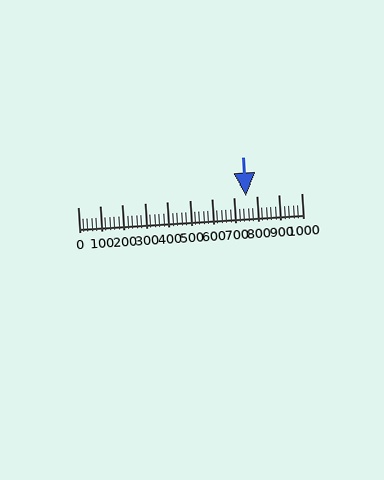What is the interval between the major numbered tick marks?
The major tick marks are spaced 100 units apart.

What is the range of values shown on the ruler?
The ruler shows values from 0 to 1000.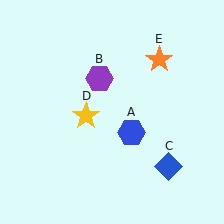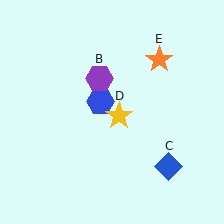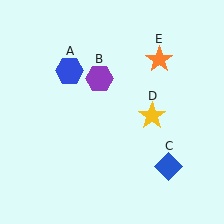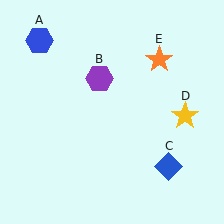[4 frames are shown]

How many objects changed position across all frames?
2 objects changed position: blue hexagon (object A), yellow star (object D).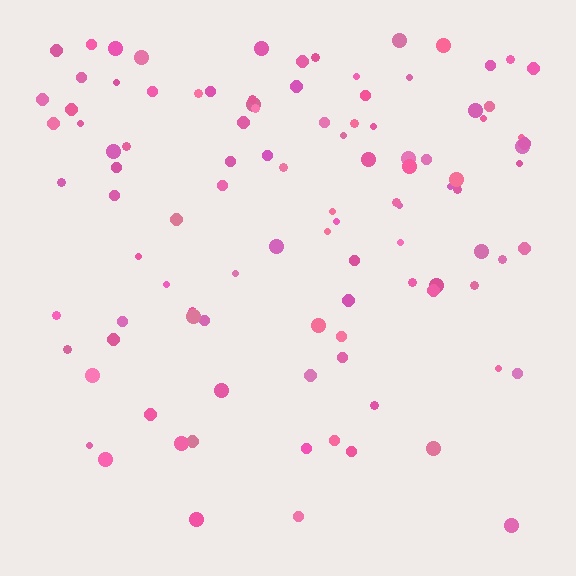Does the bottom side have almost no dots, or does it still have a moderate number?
Still a moderate number, just noticeably fewer than the top.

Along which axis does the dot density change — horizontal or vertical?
Vertical.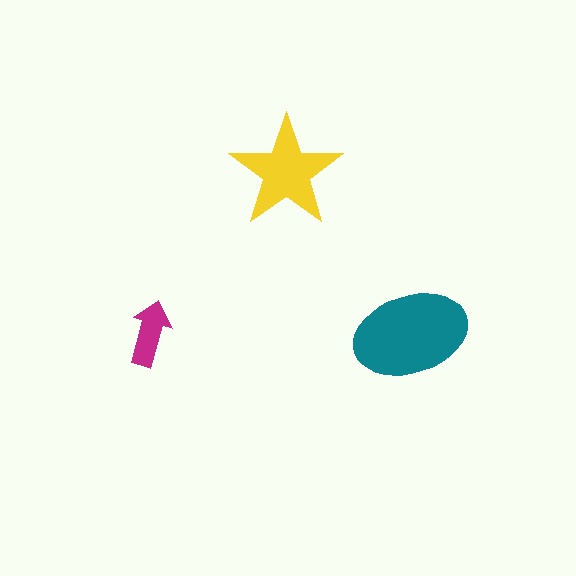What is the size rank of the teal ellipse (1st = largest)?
1st.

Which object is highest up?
The yellow star is topmost.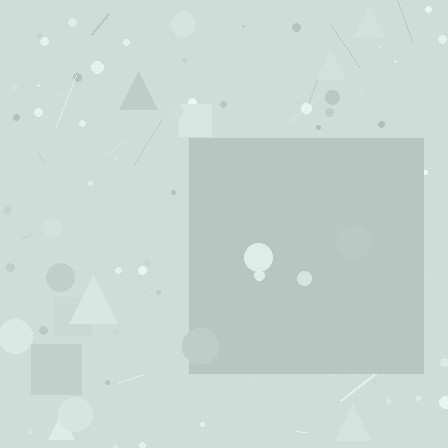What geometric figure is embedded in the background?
A square is embedded in the background.